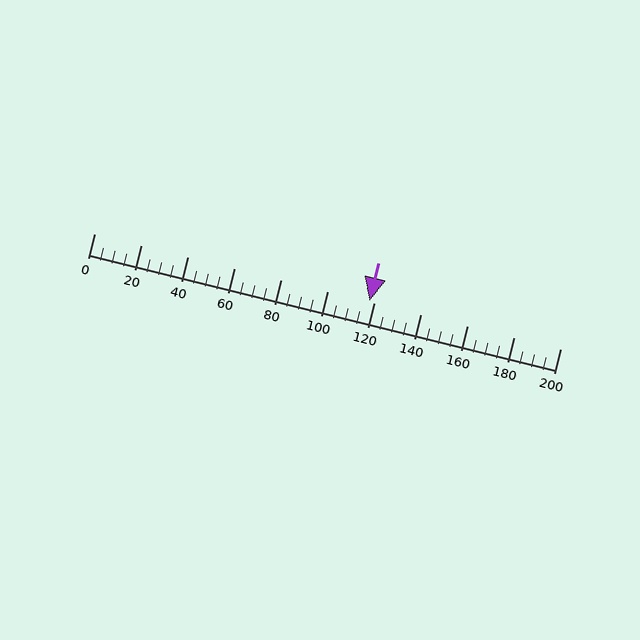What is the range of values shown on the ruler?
The ruler shows values from 0 to 200.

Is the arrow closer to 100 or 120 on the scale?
The arrow is closer to 120.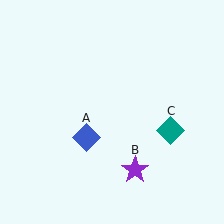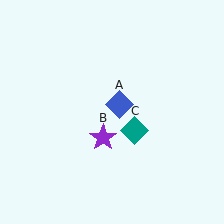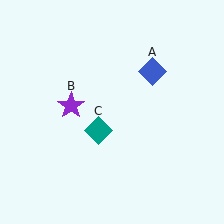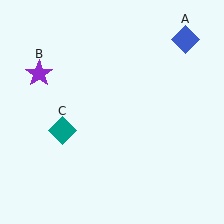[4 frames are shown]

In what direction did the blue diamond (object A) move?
The blue diamond (object A) moved up and to the right.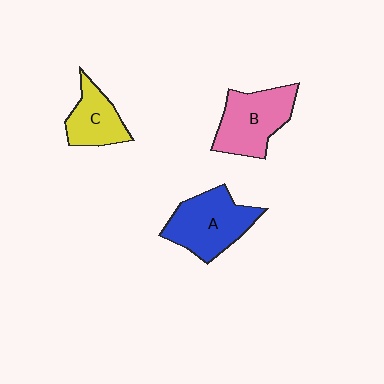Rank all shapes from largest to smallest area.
From largest to smallest: A (blue), B (pink), C (yellow).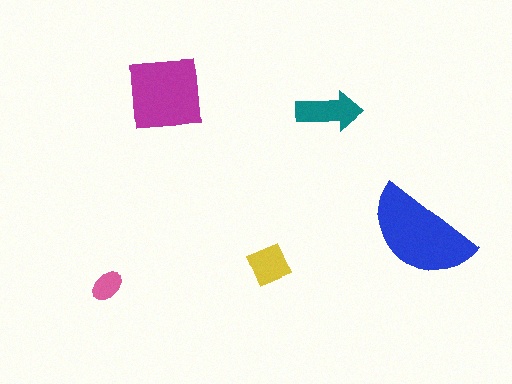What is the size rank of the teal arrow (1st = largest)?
3rd.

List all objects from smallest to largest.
The pink ellipse, the yellow square, the teal arrow, the magenta square, the blue semicircle.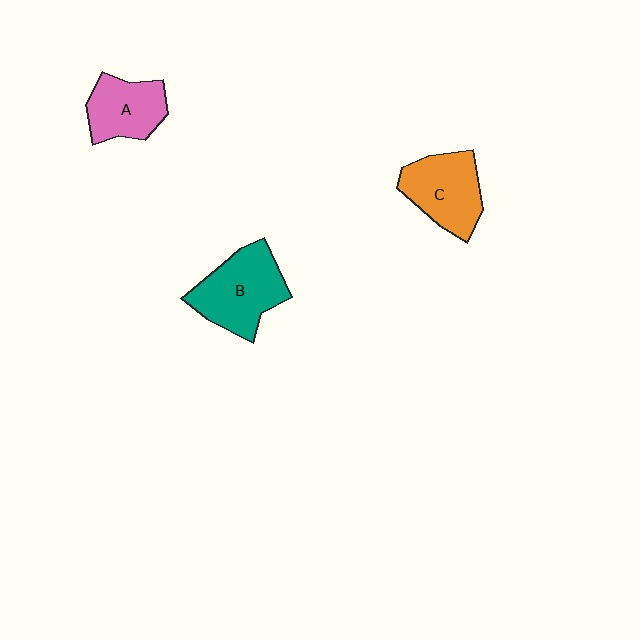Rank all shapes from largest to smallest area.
From largest to smallest: B (teal), C (orange), A (pink).